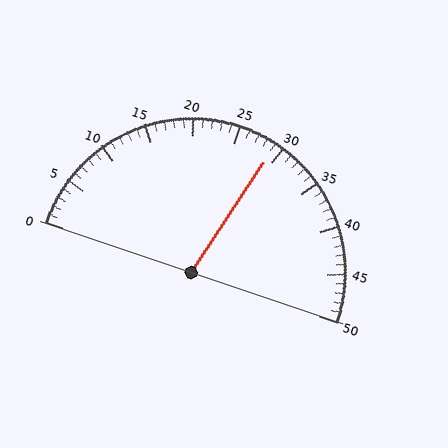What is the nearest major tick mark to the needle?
The nearest major tick mark is 30.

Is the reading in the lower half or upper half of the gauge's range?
The reading is in the upper half of the range (0 to 50).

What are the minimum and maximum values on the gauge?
The gauge ranges from 0 to 50.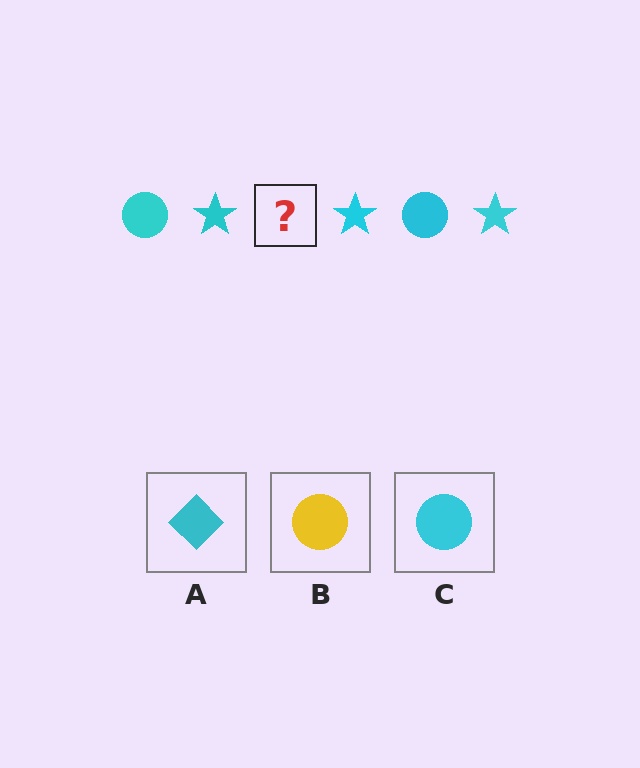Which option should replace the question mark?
Option C.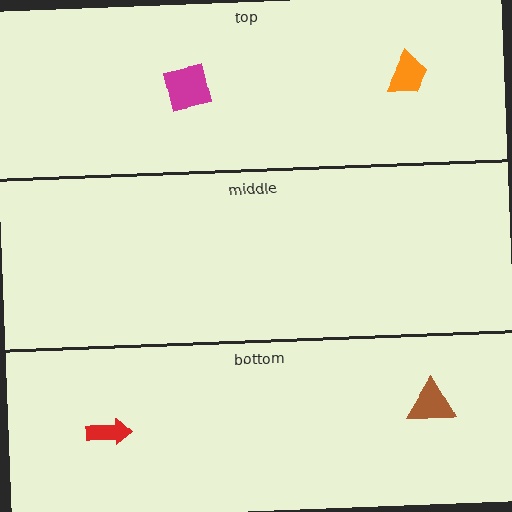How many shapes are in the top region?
2.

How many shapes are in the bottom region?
2.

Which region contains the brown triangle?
The bottom region.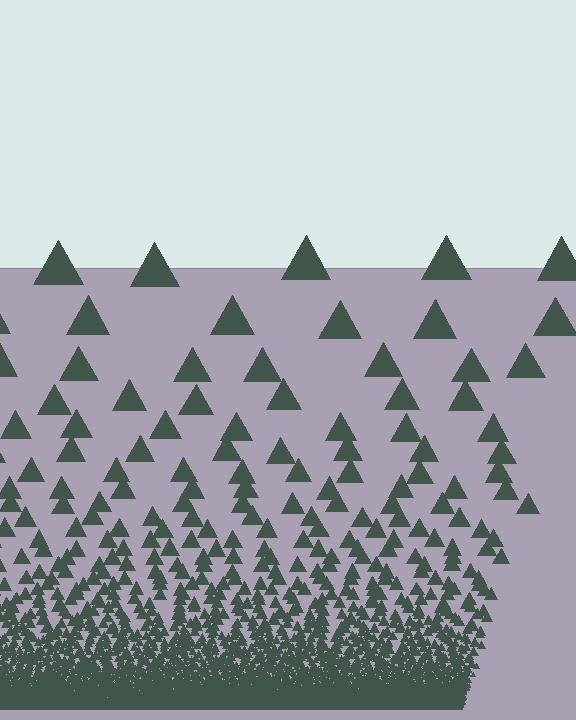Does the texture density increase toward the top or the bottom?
Density increases toward the bottom.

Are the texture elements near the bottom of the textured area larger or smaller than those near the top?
Smaller. The gradient is inverted — elements near the bottom are smaller and denser.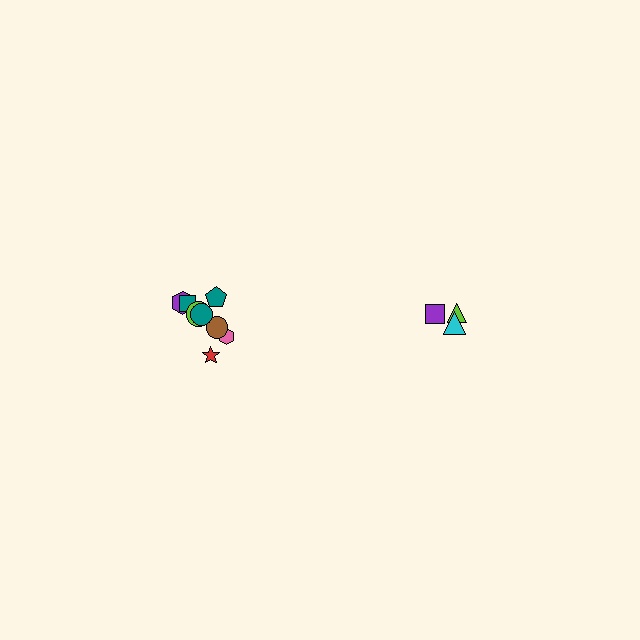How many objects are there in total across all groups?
There are 11 objects.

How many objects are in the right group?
There are 3 objects.